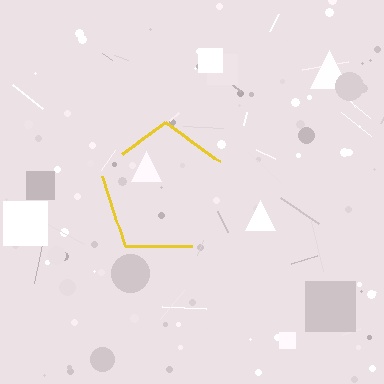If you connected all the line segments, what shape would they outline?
They would outline a pentagon.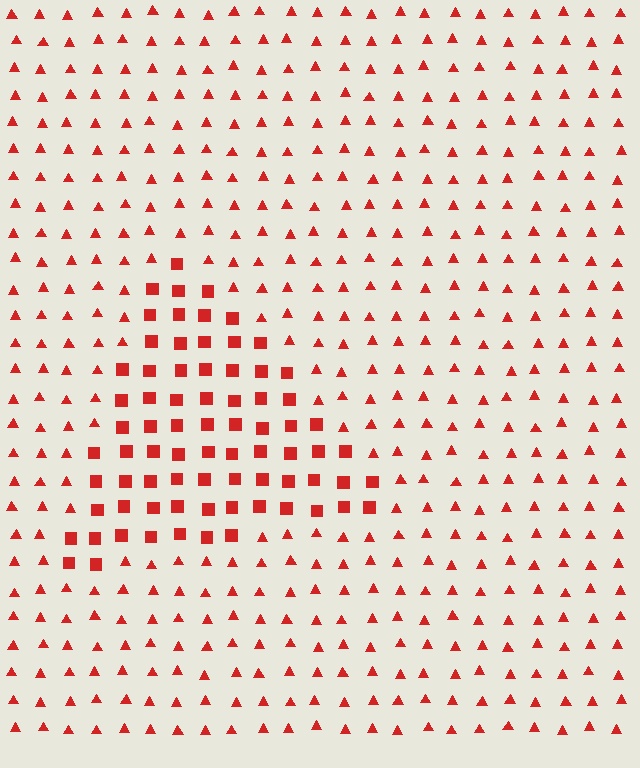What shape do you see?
I see a triangle.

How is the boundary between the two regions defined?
The boundary is defined by a change in element shape: squares inside vs. triangles outside. All elements share the same color and spacing.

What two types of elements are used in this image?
The image uses squares inside the triangle region and triangles outside it.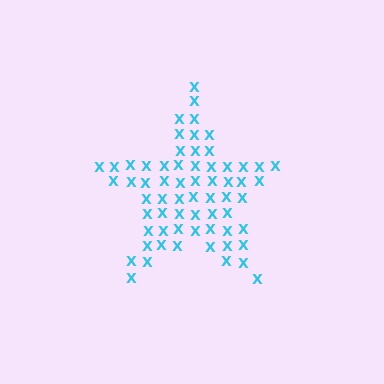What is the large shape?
The large shape is a star.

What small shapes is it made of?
It is made of small letter X's.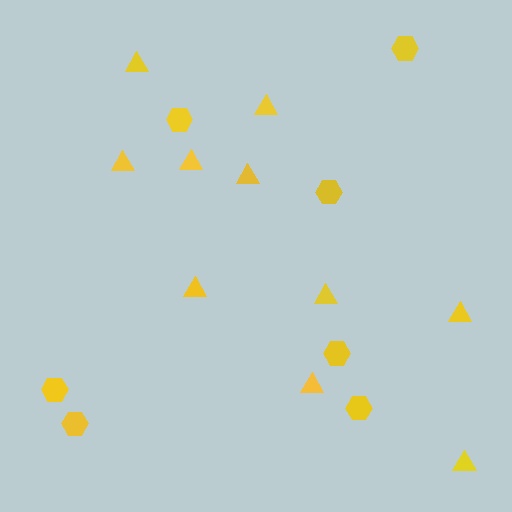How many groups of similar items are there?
There are 2 groups: one group of triangles (10) and one group of hexagons (7).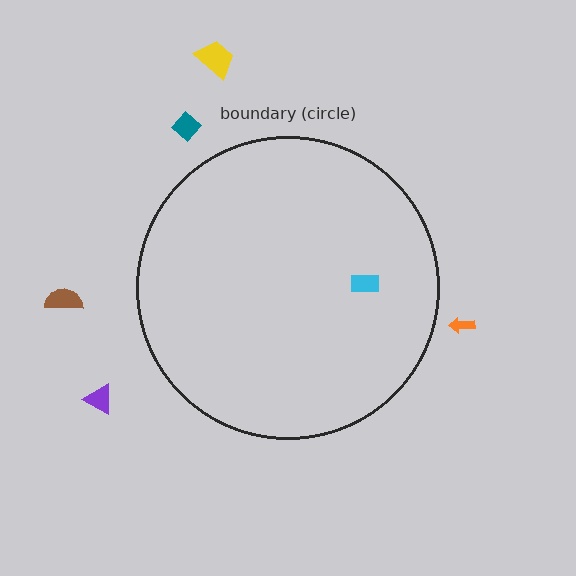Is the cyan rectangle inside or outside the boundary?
Inside.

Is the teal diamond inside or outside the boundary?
Outside.